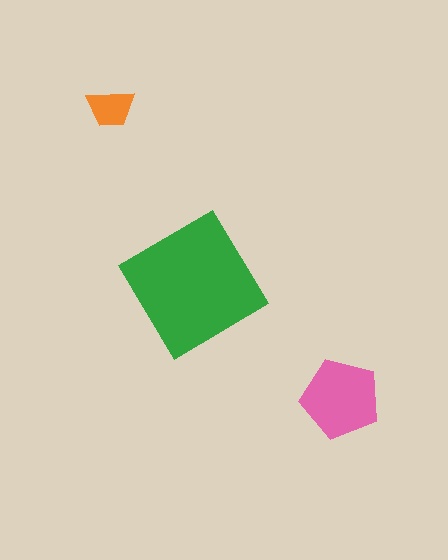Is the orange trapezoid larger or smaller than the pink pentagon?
Smaller.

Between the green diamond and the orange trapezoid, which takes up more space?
The green diamond.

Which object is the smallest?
The orange trapezoid.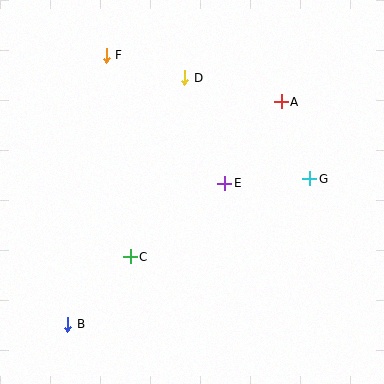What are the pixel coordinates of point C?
Point C is at (130, 257).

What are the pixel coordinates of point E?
Point E is at (225, 183).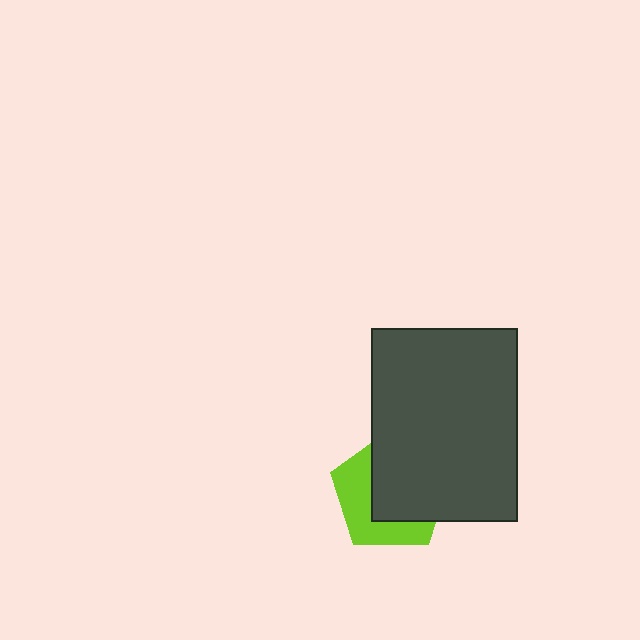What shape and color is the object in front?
The object in front is a dark gray rectangle.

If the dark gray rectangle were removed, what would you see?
You would see the complete lime pentagon.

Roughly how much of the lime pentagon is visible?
A small part of it is visible (roughly 43%).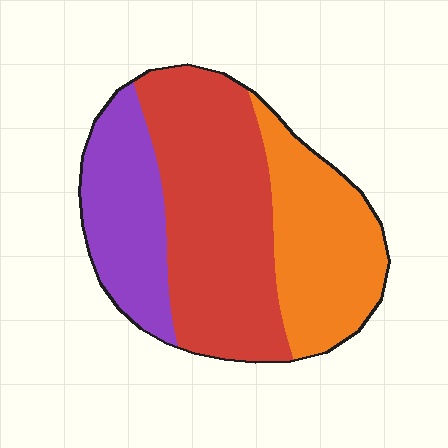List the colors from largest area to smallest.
From largest to smallest: red, orange, purple.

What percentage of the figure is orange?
Orange takes up about one third (1/3) of the figure.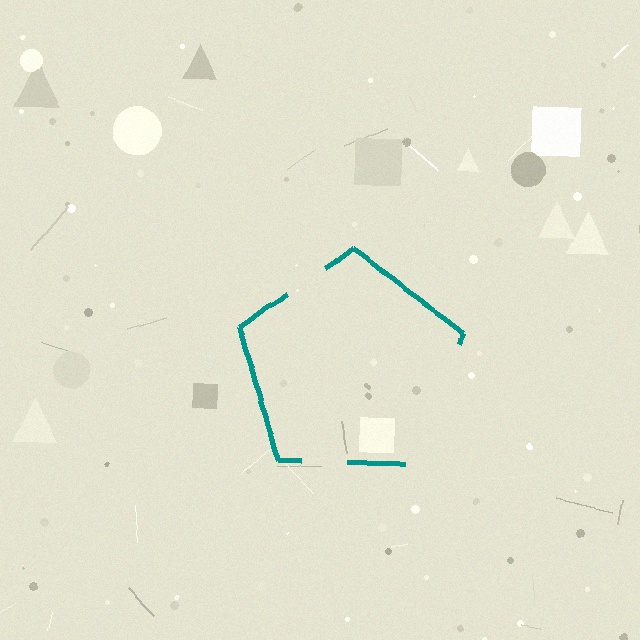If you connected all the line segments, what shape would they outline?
They would outline a pentagon.